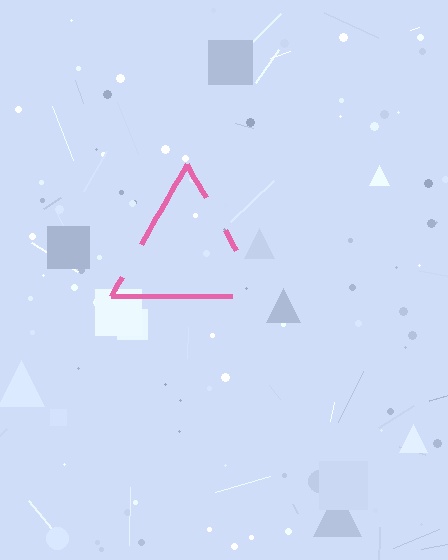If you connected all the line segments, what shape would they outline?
They would outline a triangle.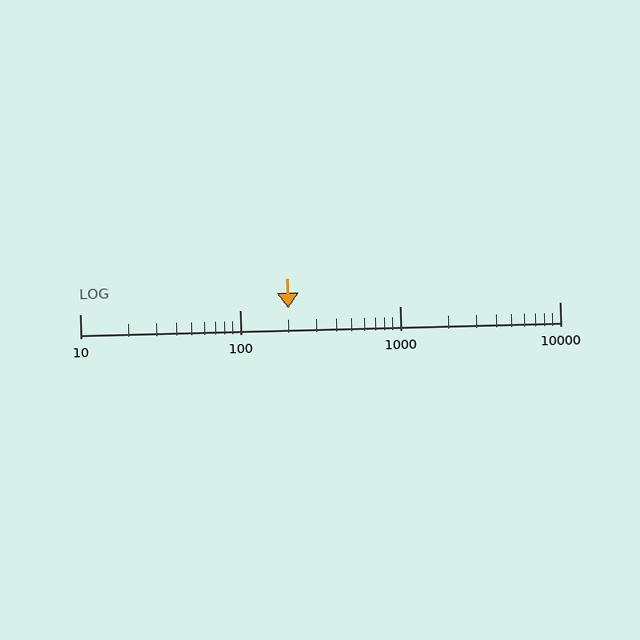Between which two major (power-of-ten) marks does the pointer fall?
The pointer is between 100 and 1000.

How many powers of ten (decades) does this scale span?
The scale spans 3 decades, from 10 to 10000.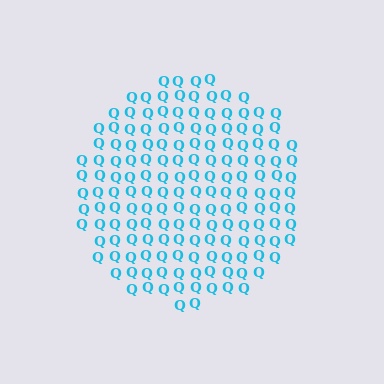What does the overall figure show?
The overall figure shows a circle.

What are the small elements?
The small elements are letter Q's.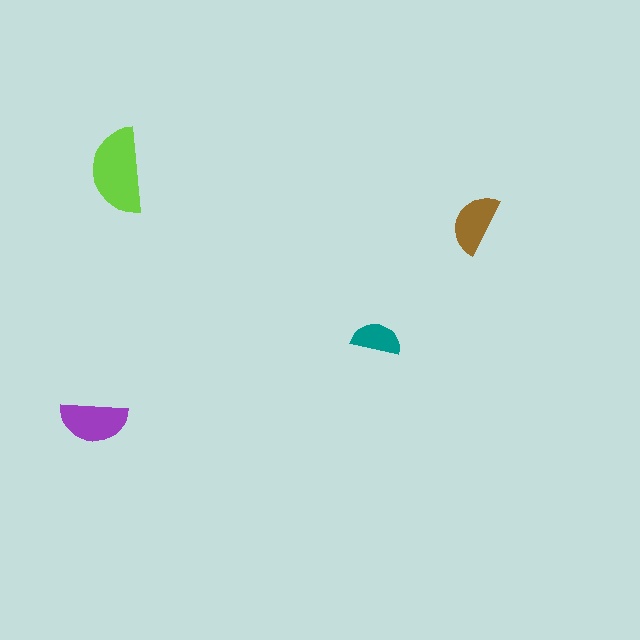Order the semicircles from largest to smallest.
the lime one, the purple one, the brown one, the teal one.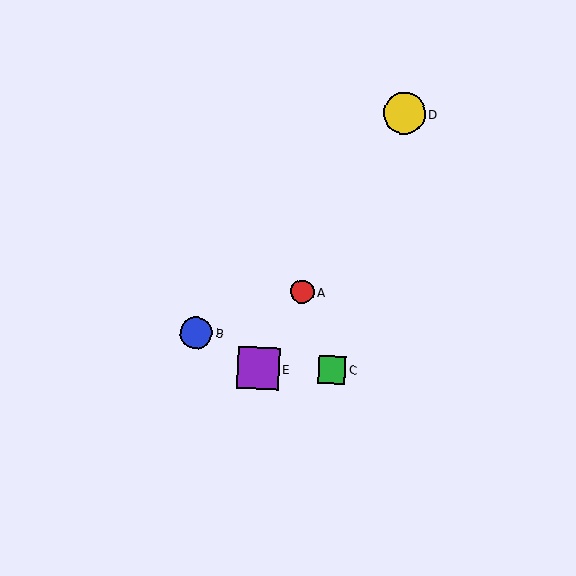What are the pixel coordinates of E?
Object E is at (258, 368).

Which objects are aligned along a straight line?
Objects A, D, E are aligned along a straight line.